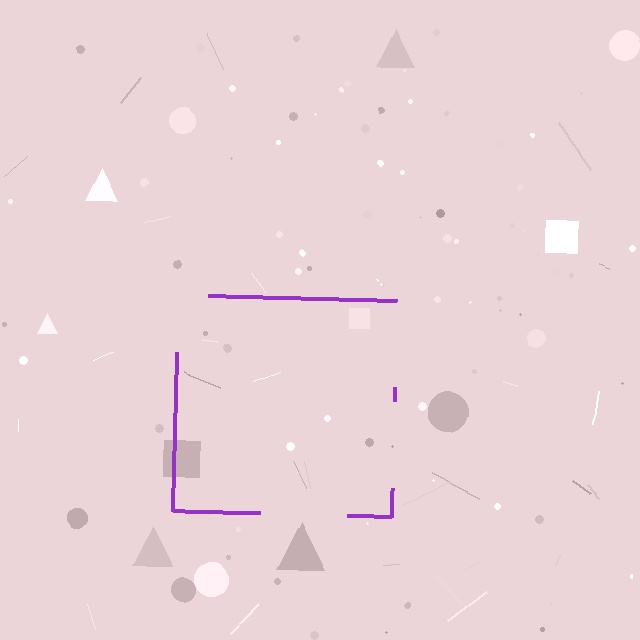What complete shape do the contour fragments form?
The contour fragments form a square.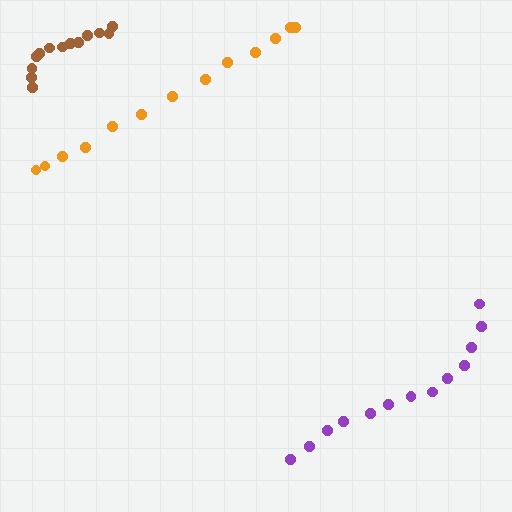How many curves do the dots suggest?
There are 3 distinct paths.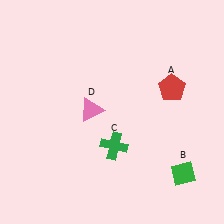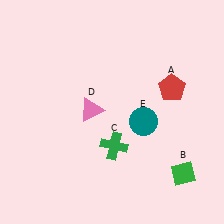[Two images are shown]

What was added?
A teal circle (E) was added in Image 2.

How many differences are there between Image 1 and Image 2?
There is 1 difference between the two images.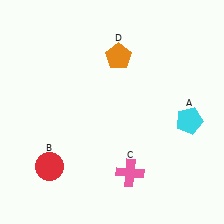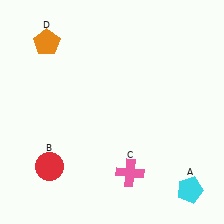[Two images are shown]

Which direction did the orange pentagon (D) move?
The orange pentagon (D) moved left.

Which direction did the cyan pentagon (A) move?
The cyan pentagon (A) moved down.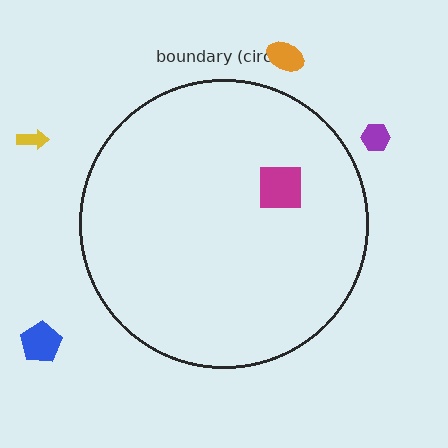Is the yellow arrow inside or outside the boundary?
Outside.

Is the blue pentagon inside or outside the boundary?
Outside.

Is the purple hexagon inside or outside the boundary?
Outside.